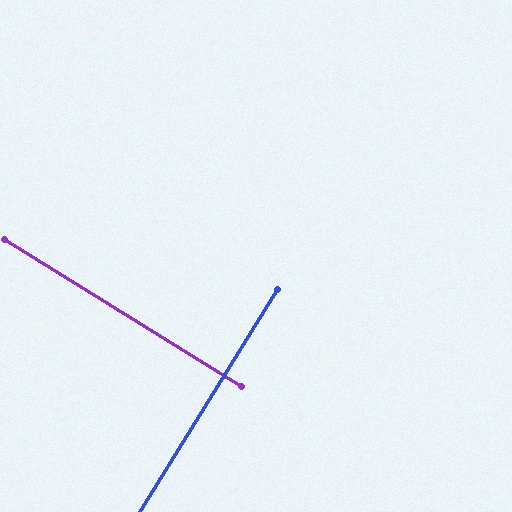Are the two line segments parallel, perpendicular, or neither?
Perpendicular — they meet at approximately 90°.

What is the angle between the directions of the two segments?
Approximately 90 degrees.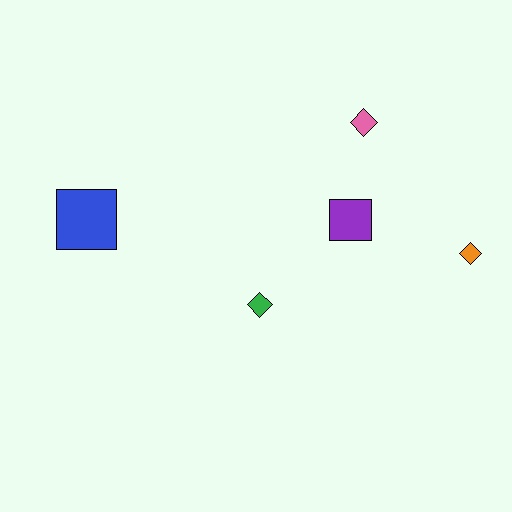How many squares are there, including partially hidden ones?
There are 2 squares.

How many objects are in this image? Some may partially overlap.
There are 5 objects.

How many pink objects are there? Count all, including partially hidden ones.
There is 1 pink object.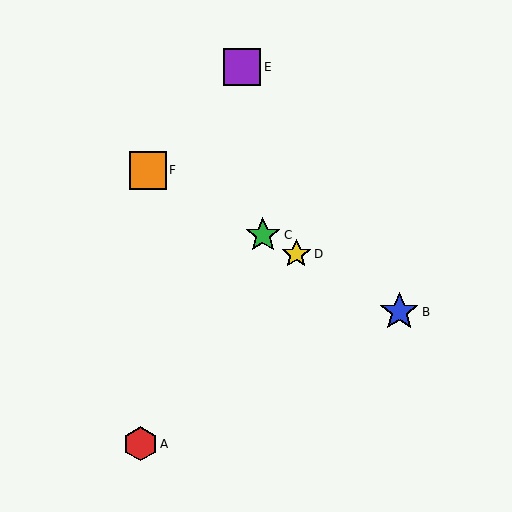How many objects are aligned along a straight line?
4 objects (B, C, D, F) are aligned along a straight line.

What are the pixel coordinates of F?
Object F is at (148, 170).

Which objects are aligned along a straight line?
Objects B, C, D, F are aligned along a straight line.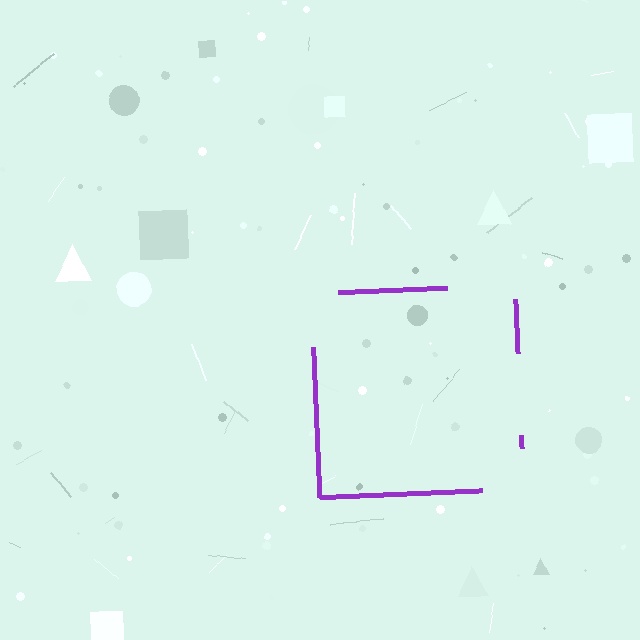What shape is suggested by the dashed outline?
The dashed outline suggests a square.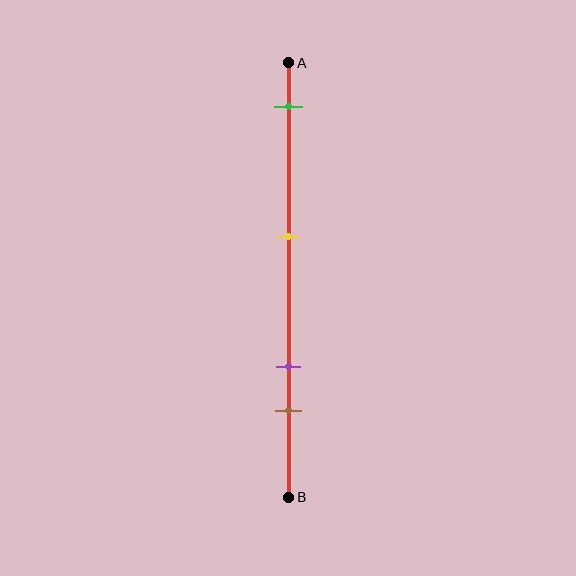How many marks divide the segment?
There are 4 marks dividing the segment.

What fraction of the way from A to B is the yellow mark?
The yellow mark is approximately 40% (0.4) of the way from A to B.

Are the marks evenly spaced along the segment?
No, the marks are not evenly spaced.